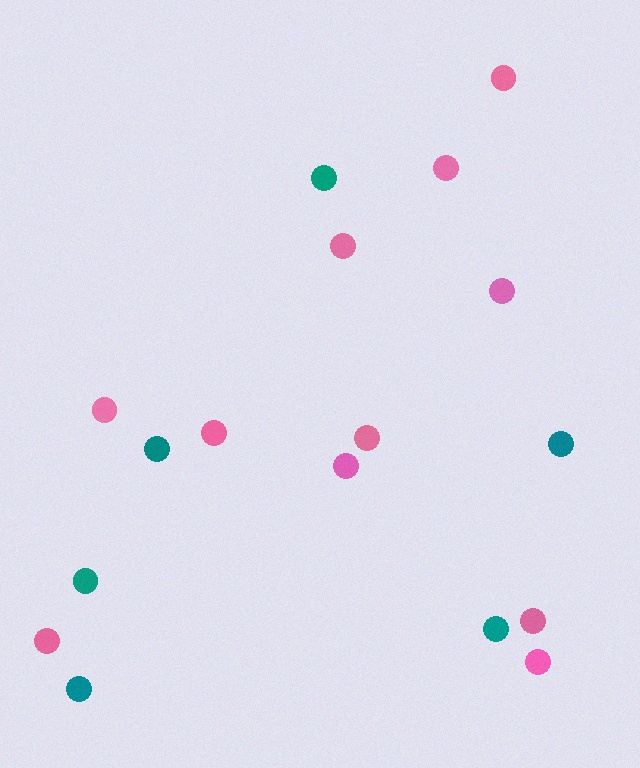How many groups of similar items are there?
There are 2 groups: one group of pink circles (11) and one group of teal circles (6).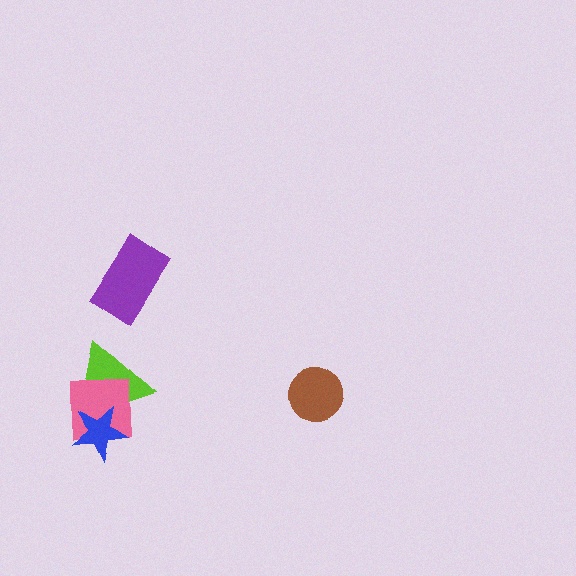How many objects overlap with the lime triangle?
2 objects overlap with the lime triangle.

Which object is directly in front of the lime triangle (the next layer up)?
The pink square is directly in front of the lime triangle.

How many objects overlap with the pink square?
2 objects overlap with the pink square.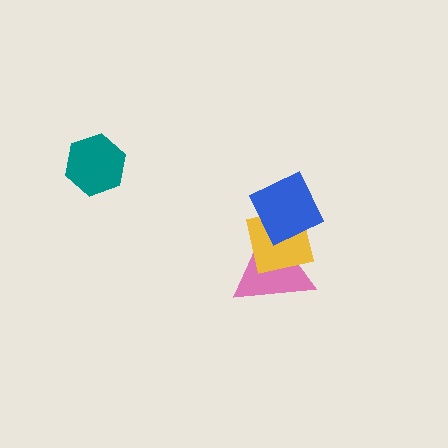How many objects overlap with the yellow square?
2 objects overlap with the yellow square.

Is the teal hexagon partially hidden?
No, no other shape covers it.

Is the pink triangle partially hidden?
Yes, it is partially covered by another shape.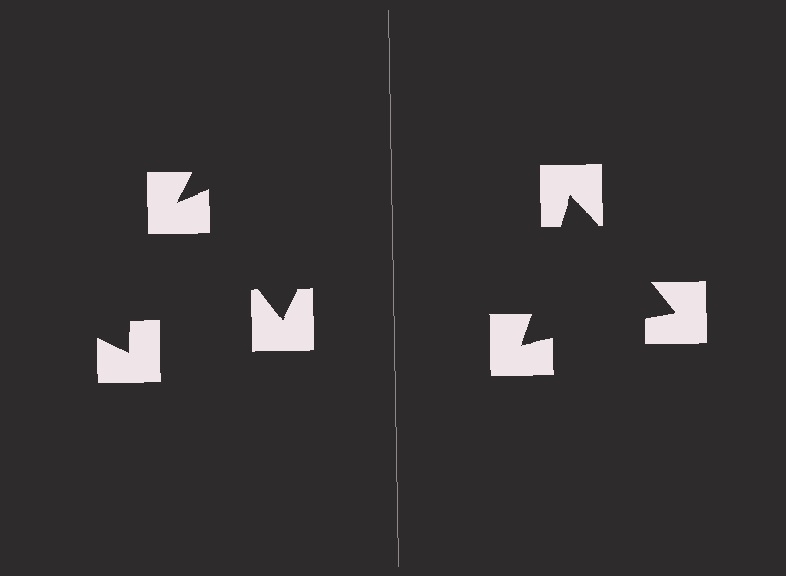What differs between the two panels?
The notched squares are positioned identically on both sides; only the wedge orientations differ. On the right they align to a triangle; on the left they are misaligned.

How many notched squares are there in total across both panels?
6 — 3 on each side.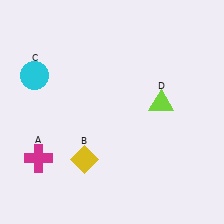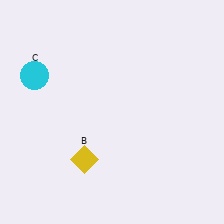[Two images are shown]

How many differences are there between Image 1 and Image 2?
There are 2 differences between the two images.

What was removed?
The lime triangle (D), the magenta cross (A) were removed in Image 2.